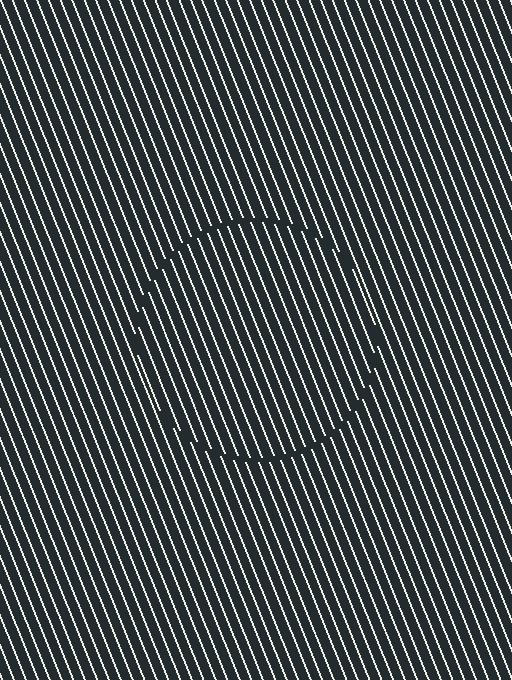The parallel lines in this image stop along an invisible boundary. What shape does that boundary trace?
An illusory circle. The interior of the shape contains the same grating, shifted by half a period — the contour is defined by the phase discontinuity where line-ends from the inner and outer gratings abut.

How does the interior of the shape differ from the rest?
The interior of the shape contains the same grating, shifted by half a period — the contour is defined by the phase discontinuity where line-ends from the inner and outer gratings abut.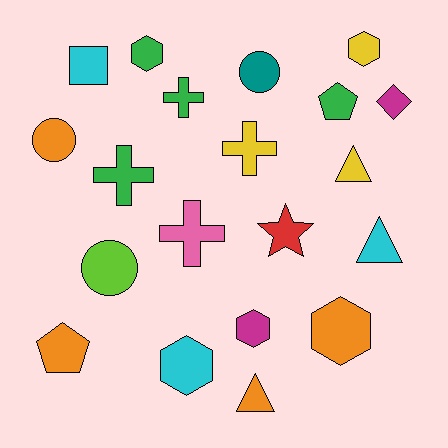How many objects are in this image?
There are 20 objects.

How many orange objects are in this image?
There are 4 orange objects.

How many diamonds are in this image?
There is 1 diamond.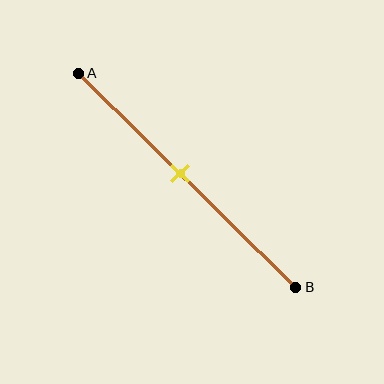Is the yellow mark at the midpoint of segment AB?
No, the mark is at about 45% from A, not at the 50% midpoint.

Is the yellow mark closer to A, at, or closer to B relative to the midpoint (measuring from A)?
The yellow mark is closer to point A than the midpoint of segment AB.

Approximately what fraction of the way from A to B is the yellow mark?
The yellow mark is approximately 45% of the way from A to B.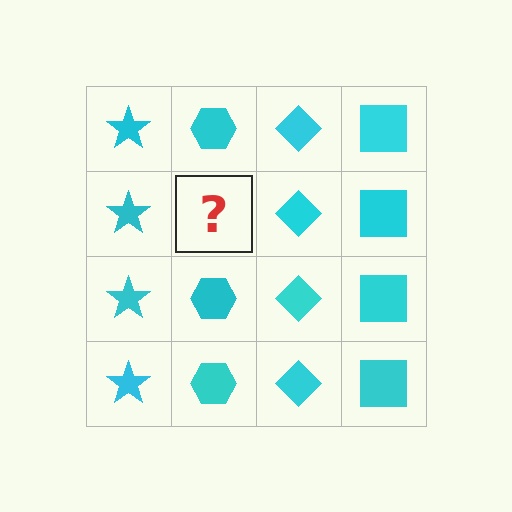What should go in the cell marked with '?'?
The missing cell should contain a cyan hexagon.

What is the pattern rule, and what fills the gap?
The rule is that each column has a consistent shape. The gap should be filled with a cyan hexagon.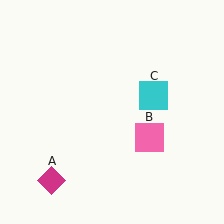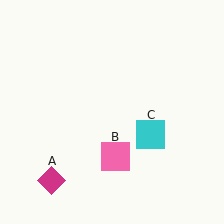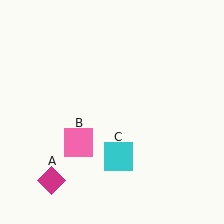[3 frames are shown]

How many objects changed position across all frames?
2 objects changed position: pink square (object B), cyan square (object C).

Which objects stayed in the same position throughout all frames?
Magenta diamond (object A) remained stationary.